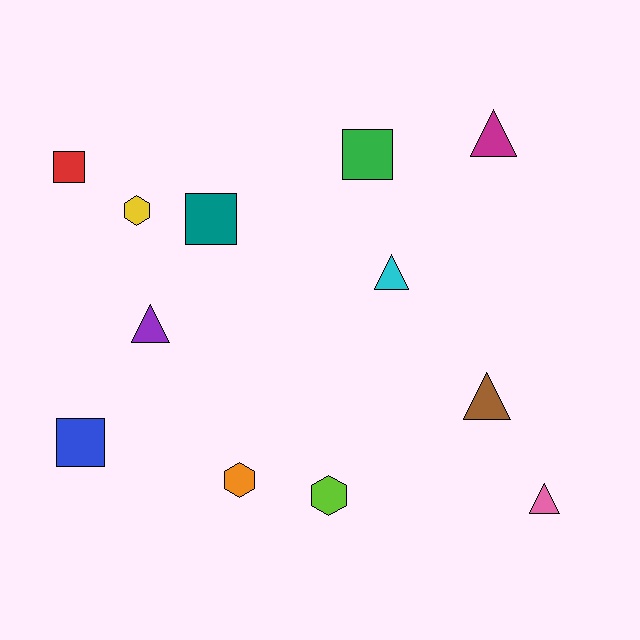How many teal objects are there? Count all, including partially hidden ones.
There is 1 teal object.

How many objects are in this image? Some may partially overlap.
There are 12 objects.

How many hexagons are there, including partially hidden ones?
There are 3 hexagons.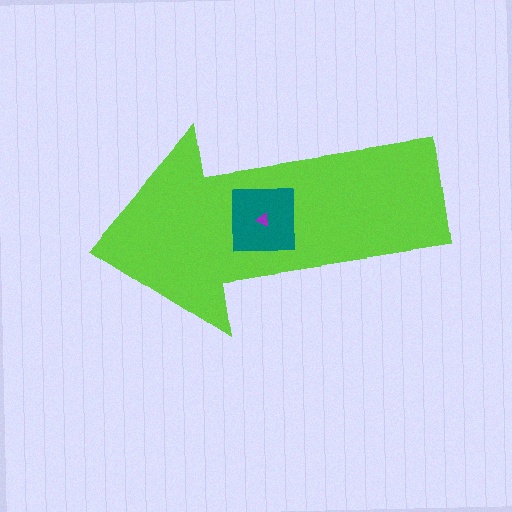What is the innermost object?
The purple triangle.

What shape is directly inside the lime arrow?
The teal square.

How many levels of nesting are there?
3.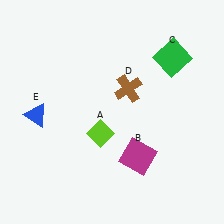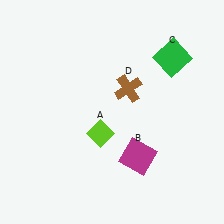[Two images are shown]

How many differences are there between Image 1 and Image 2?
There is 1 difference between the two images.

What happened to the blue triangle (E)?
The blue triangle (E) was removed in Image 2. It was in the bottom-left area of Image 1.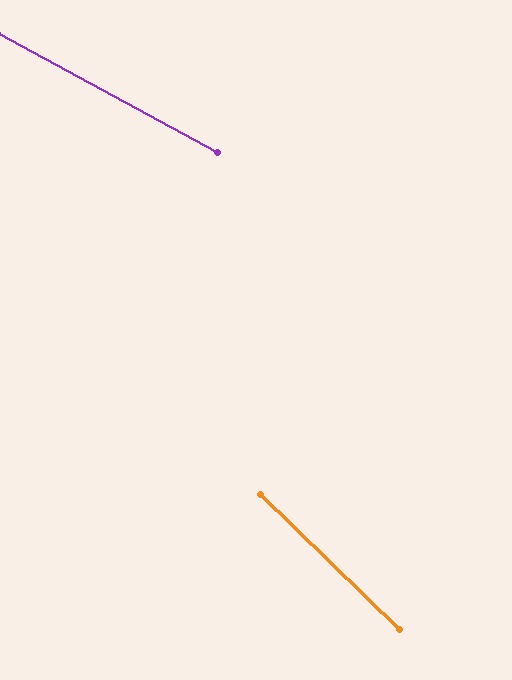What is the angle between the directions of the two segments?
Approximately 16 degrees.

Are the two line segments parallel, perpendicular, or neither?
Neither parallel nor perpendicular — they differ by about 16°.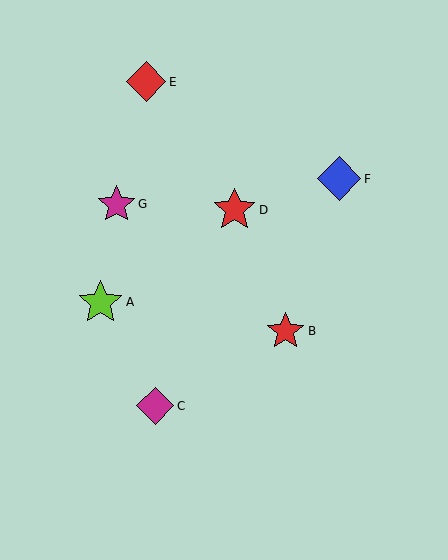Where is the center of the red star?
The center of the red star is at (286, 331).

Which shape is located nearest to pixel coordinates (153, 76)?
The red diamond (labeled E) at (146, 82) is nearest to that location.